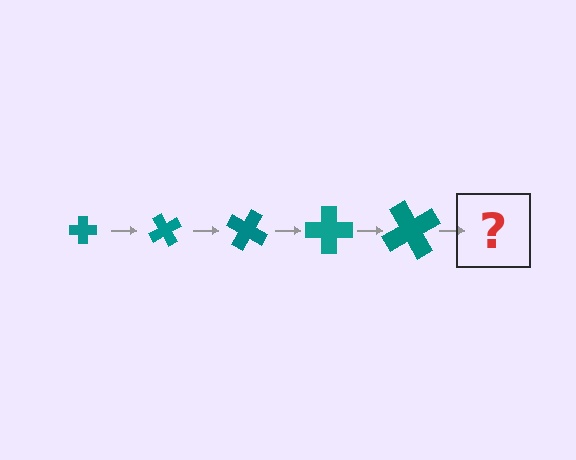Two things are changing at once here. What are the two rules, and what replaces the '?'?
The two rules are that the cross grows larger each step and it rotates 60 degrees each step. The '?' should be a cross, larger than the previous one and rotated 300 degrees from the start.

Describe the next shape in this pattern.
It should be a cross, larger than the previous one and rotated 300 degrees from the start.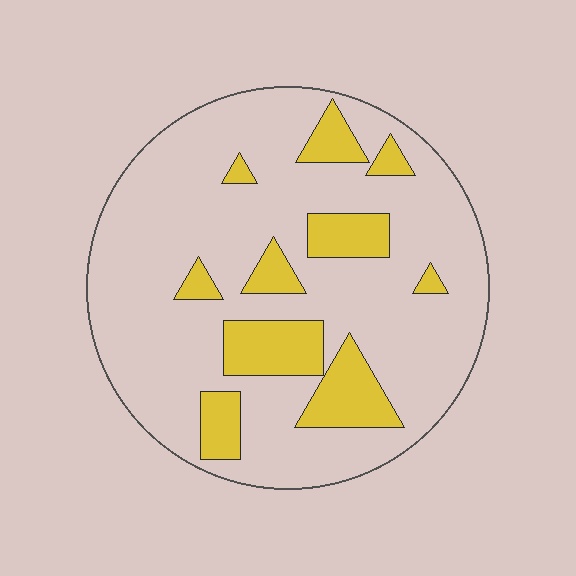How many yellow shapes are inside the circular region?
10.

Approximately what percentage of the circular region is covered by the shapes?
Approximately 20%.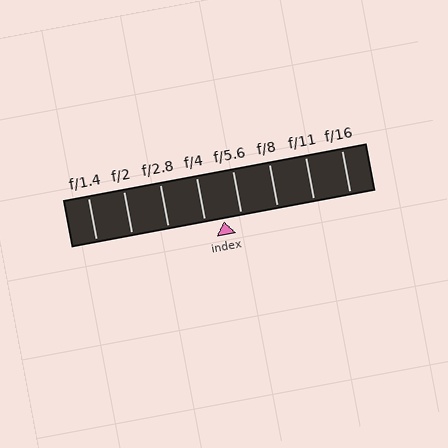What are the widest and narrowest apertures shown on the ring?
The widest aperture shown is f/1.4 and the narrowest is f/16.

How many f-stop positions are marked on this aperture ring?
There are 8 f-stop positions marked.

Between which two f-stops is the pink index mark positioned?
The index mark is between f/4 and f/5.6.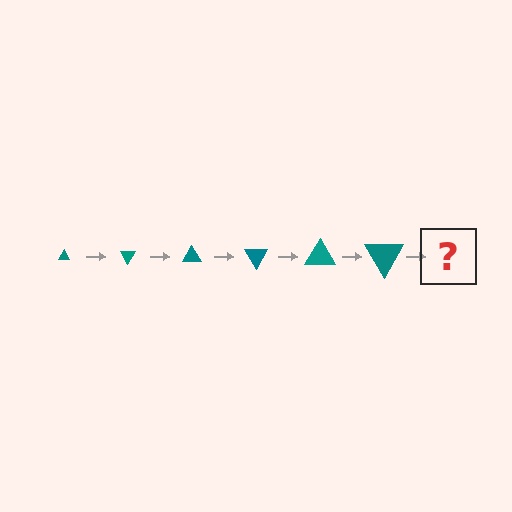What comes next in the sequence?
The next element should be a triangle, larger than the previous one and rotated 360 degrees from the start.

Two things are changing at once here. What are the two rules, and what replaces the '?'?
The two rules are that the triangle grows larger each step and it rotates 60 degrees each step. The '?' should be a triangle, larger than the previous one and rotated 360 degrees from the start.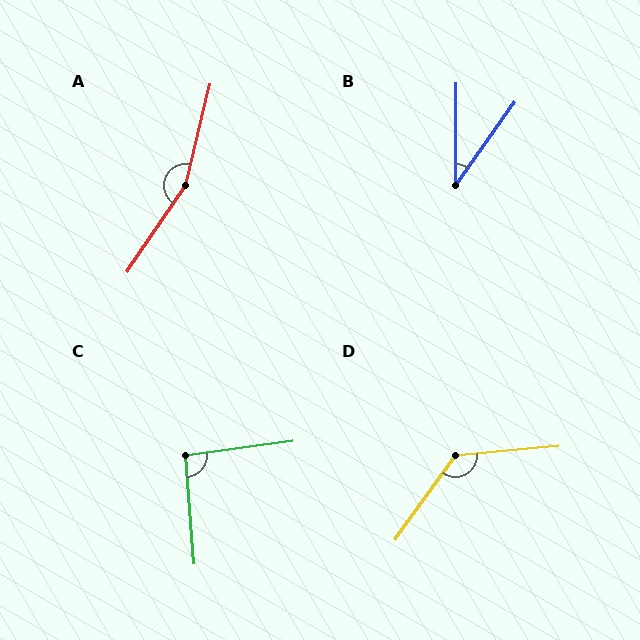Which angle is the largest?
A, at approximately 159 degrees.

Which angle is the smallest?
B, at approximately 35 degrees.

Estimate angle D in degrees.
Approximately 131 degrees.